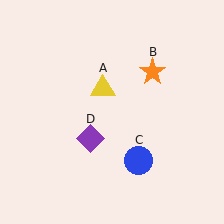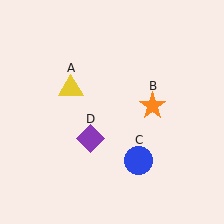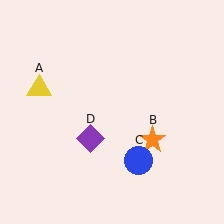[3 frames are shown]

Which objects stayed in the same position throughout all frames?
Blue circle (object C) and purple diamond (object D) remained stationary.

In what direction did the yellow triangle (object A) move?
The yellow triangle (object A) moved left.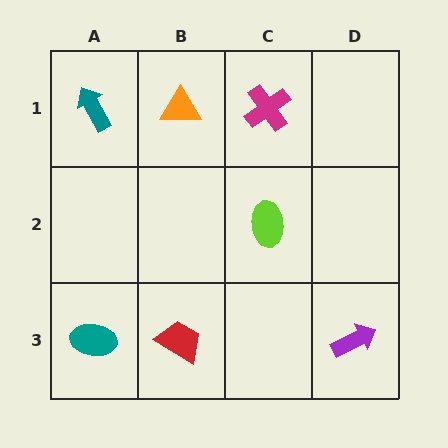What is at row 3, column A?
A teal ellipse.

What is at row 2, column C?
A lime ellipse.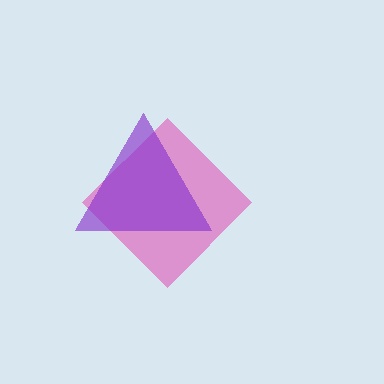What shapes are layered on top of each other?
The layered shapes are: a pink diamond, a purple triangle.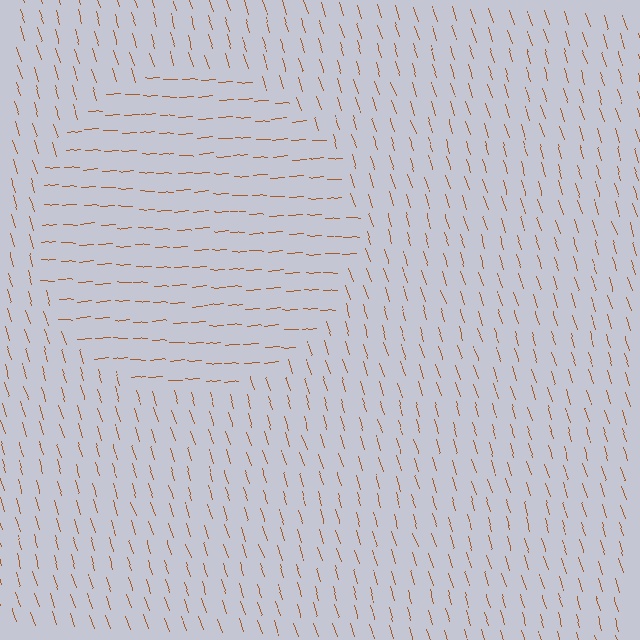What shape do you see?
I see a circle.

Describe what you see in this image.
The image is filled with small brown line segments. A circle region in the image has lines oriented differently from the surrounding lines, creating a visible texture boundary.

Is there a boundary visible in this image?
Yes, there is a texture boundary formed by a change in line orientation.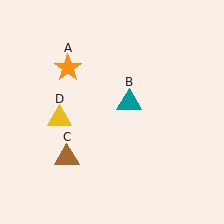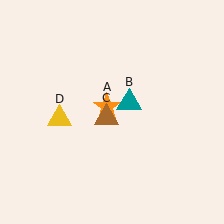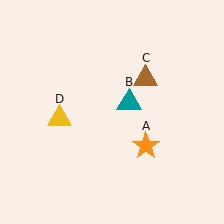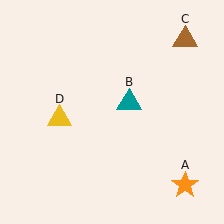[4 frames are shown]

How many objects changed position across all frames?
2 objects changed position: orange star (object A), brown triangle (object C).